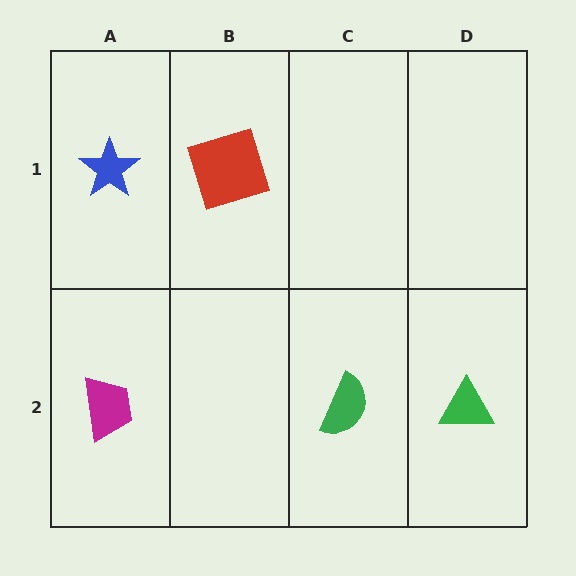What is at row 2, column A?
A magenta trapezoid.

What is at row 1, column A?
A blue star.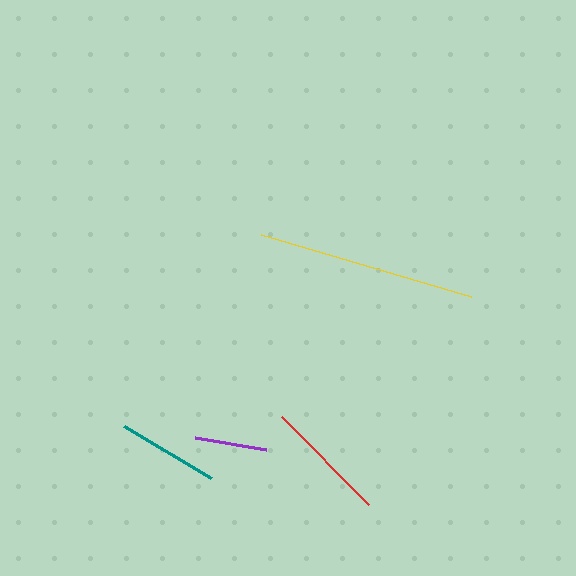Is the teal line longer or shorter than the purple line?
The teal line is longer than the purple line.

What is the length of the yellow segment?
The yellow segment is approximately 219 pixels long.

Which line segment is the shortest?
The purple line is the shortest at approximately 72 pixels.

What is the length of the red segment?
The red segment is approximately 123 pixels long.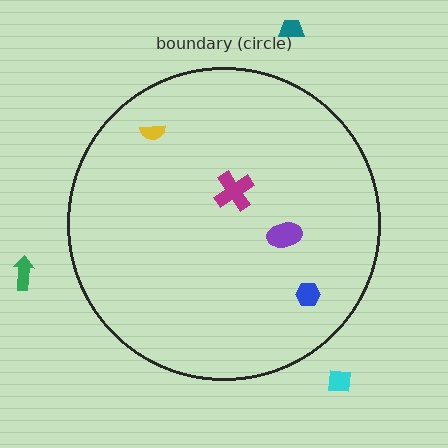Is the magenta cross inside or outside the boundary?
Inside.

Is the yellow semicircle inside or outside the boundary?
Inside.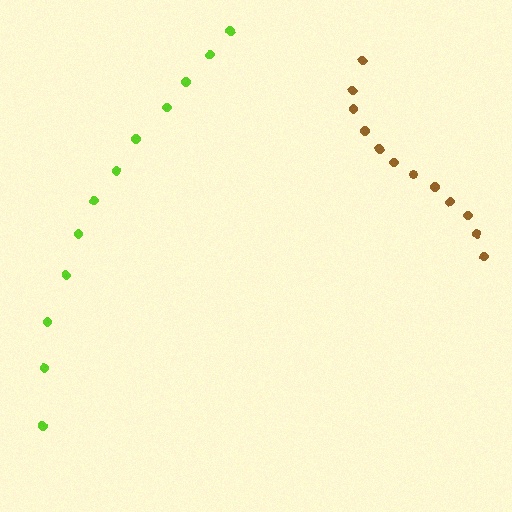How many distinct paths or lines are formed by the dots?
There are 2 distinct paths.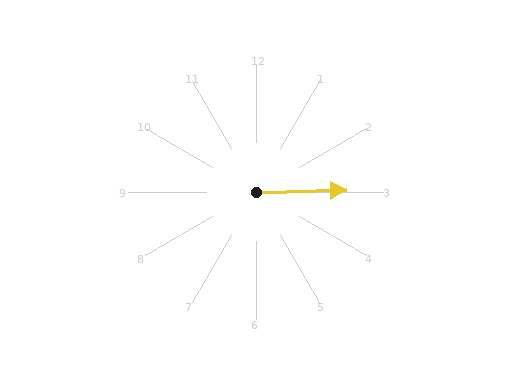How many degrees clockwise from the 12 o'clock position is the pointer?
Approximately 89 degrees.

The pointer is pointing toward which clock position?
Roughly 3 o'clock.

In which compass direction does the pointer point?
East.